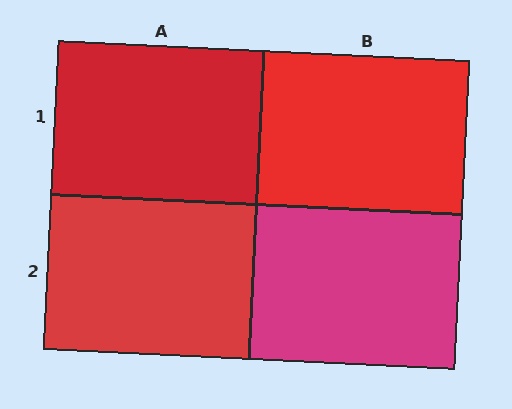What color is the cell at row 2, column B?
Magenta.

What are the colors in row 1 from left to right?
Red, red.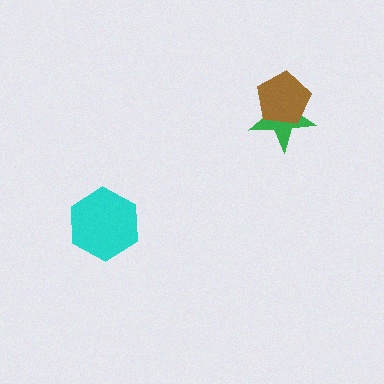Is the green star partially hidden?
Yes, it is partially covered by another shape.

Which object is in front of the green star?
The brown pentagon is in front of the green star.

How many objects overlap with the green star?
1 object overlaps with the green star.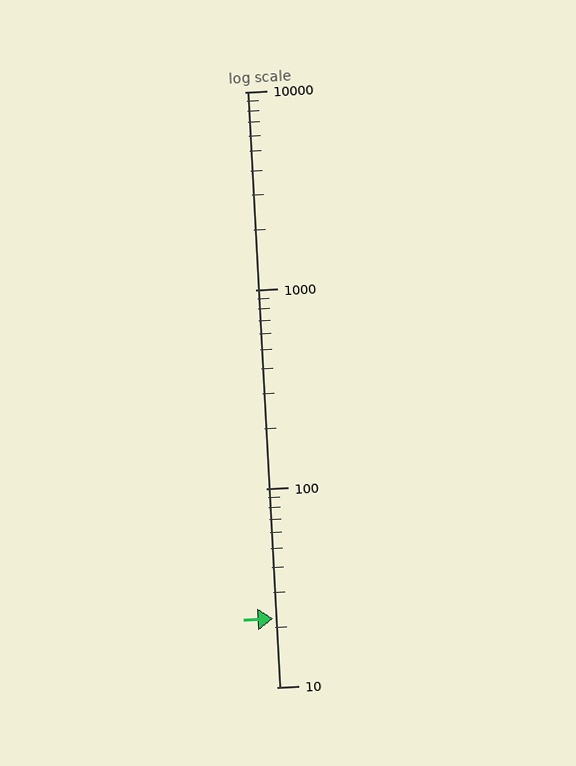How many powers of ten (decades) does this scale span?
The scale spans 3 decades, from 10 to 10000.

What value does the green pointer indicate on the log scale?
The pointer indicates approximately 22.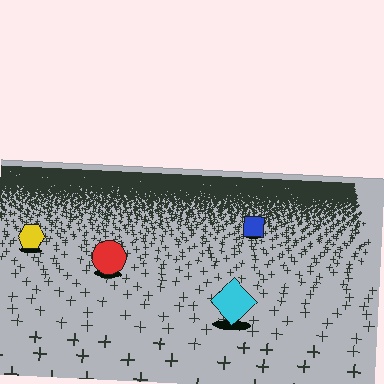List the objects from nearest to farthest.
From nearest to farthest: the cyan diamond, the red circle, the yellow hexagon, the blue square.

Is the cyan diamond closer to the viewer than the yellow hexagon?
Yes. The cyan diamond is closer — you can tell from the texture gradient: the ground texture is coarser near it.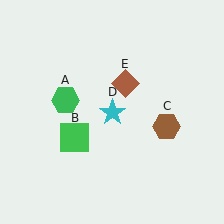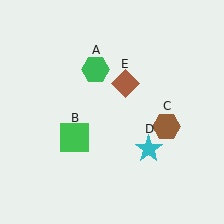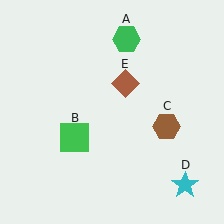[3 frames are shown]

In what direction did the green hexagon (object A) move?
The green hexagon (object A) moved up and to the right.